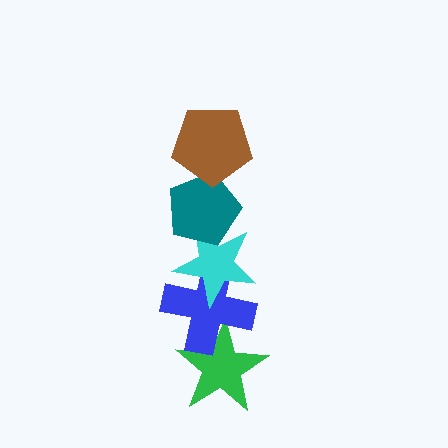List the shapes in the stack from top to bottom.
From top to bottom: the brown pentagon, the teal pentagon, the cyan star, the blue cross, the green star.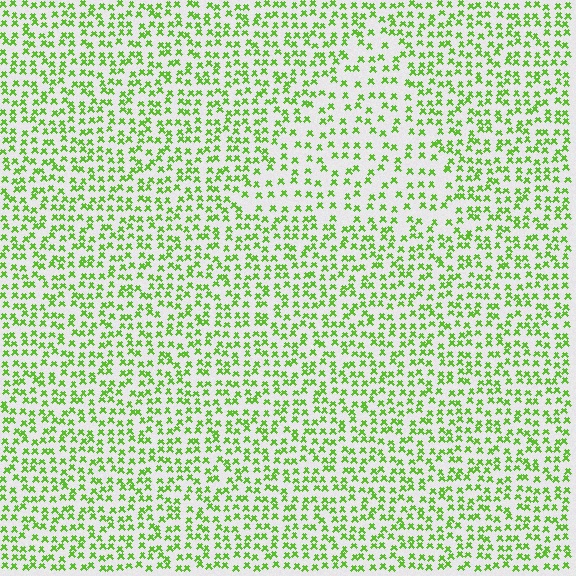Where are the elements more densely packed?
The elements are more densely packed outside the triangle boundary.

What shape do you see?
I see a triangle.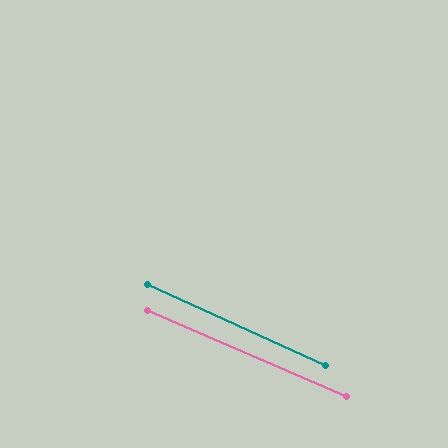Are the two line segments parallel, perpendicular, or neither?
Parallel — their directions differ by only 1.1°.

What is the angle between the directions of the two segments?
Approximately 1 degree.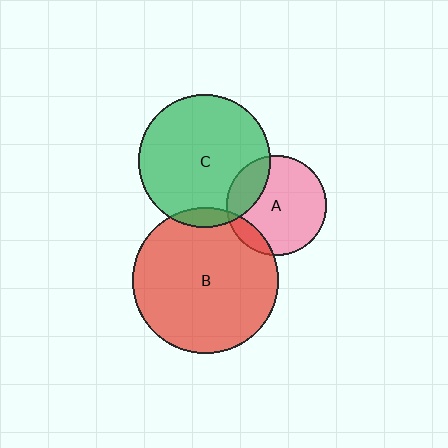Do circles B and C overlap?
Yes.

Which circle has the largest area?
Circle B (red).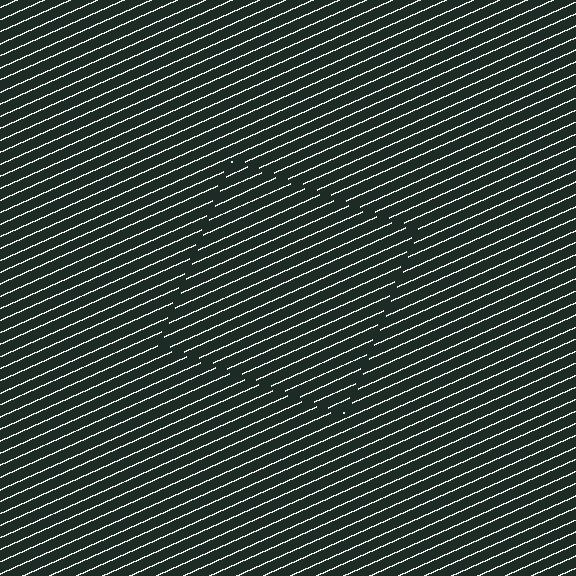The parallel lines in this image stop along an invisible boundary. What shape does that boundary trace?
An illusory square. The interior of the shape contains the same grating, shifted by half a period — the contour is defined by the phase discontinuity where line-ends from the inner and outer gratings abut.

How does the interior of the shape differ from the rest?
The interior of the shape contains the same grating, shifted by half a period — the contour is defined by the phase discontinuity where line-ends from the inner and outer gratings abut.